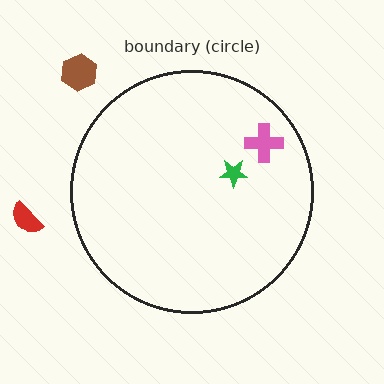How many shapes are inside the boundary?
2 inside, 2 outside.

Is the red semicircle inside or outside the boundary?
Outside.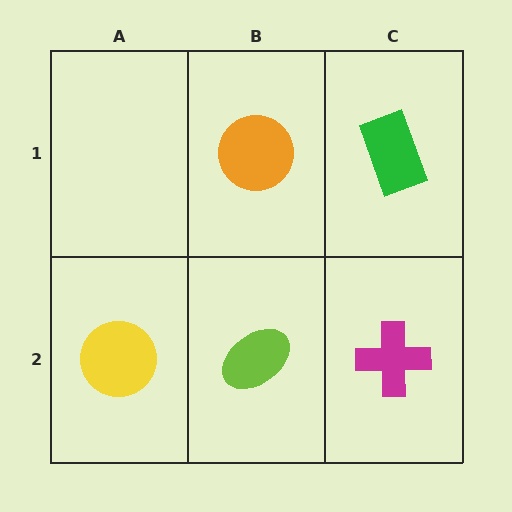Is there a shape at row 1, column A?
No, that cell is empty.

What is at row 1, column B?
An orange circle.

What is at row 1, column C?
A green rectangle.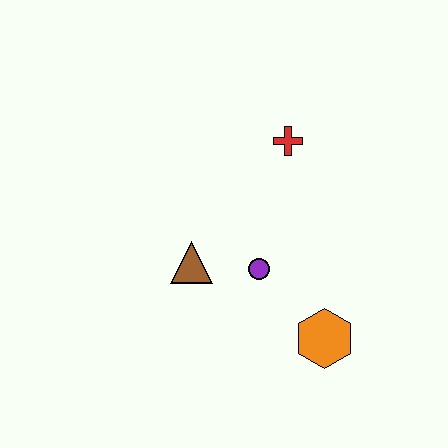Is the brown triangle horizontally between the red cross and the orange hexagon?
No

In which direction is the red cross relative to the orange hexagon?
The red cross is above the orange hexagon.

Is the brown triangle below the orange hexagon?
No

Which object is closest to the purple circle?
The brown triangle is closest to the purple circle.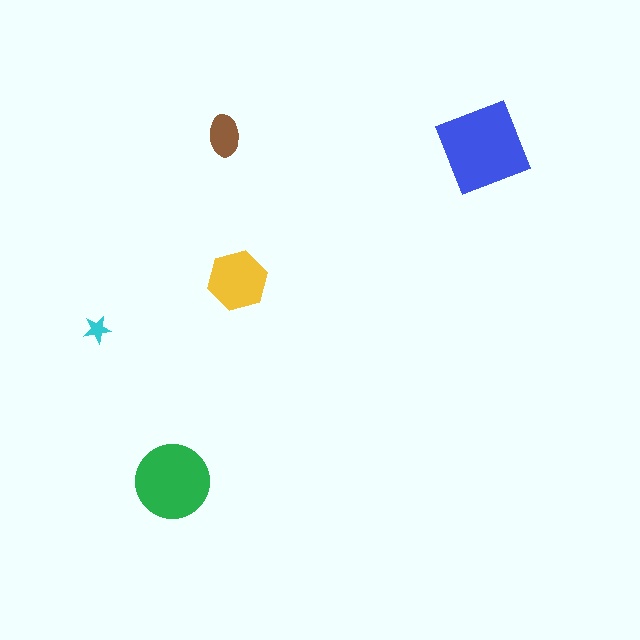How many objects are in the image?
There are 5 objects in the image.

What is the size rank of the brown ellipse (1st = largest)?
4th.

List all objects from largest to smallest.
The blue square, the green circle, the yellow hexagon, the brown ellipse, the cyan star.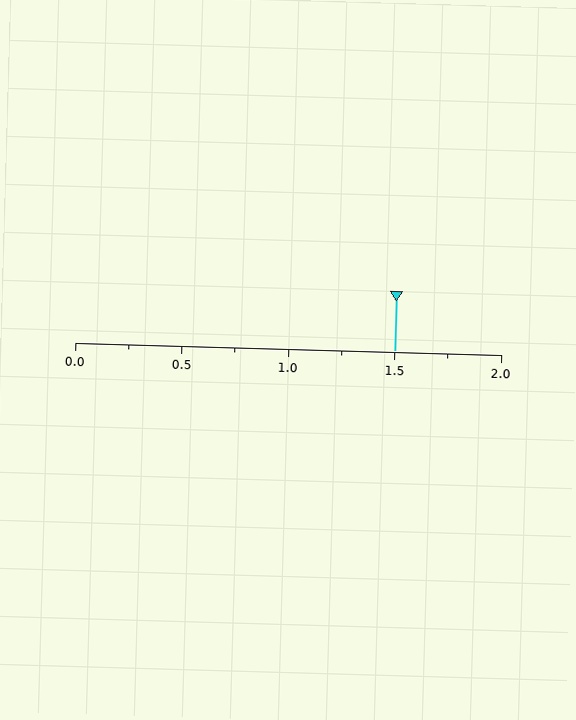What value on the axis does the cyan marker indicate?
The marker indicates approximately 1.5.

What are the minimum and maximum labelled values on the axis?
The axis runs from 0.0 to 2.0.